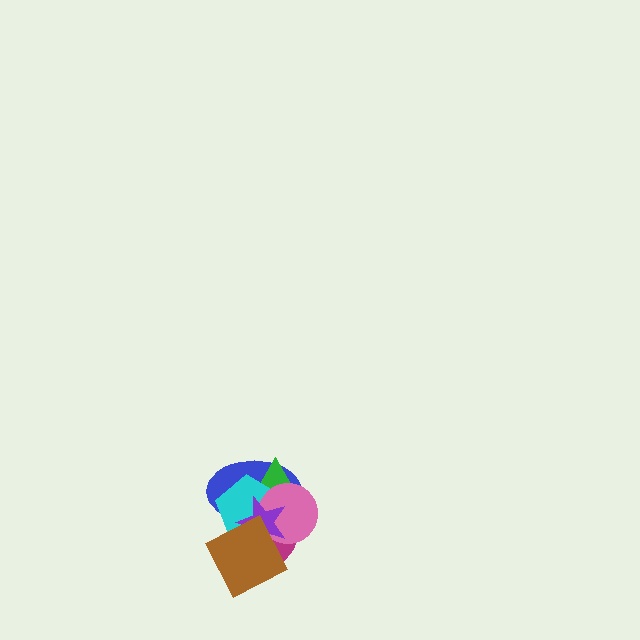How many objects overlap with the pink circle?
6 objects overlap with the pink circle.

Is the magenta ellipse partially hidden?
Yes, it is partially covered by another shape.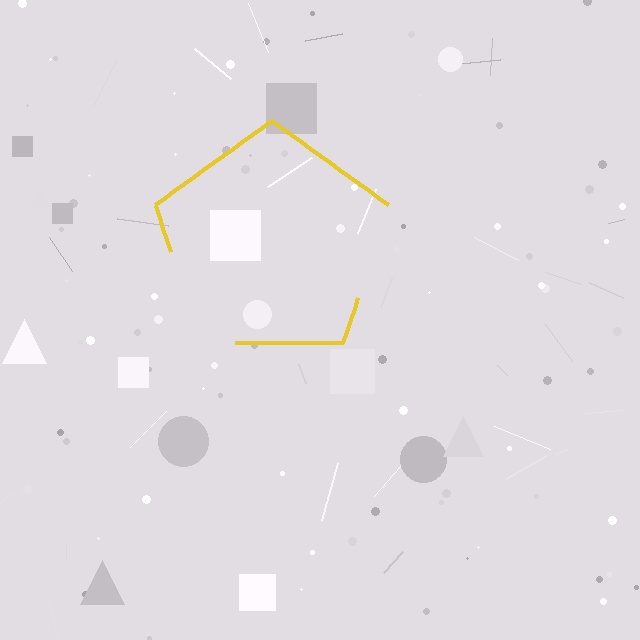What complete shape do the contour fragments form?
The contour fragments form a pentagon.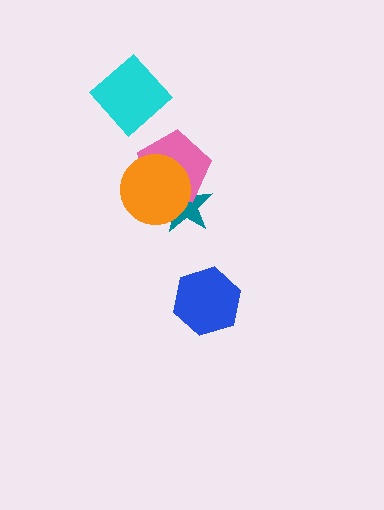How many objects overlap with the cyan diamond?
0 objects overlap with the cyan diamond.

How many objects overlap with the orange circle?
2 objects overlap with the orange circle.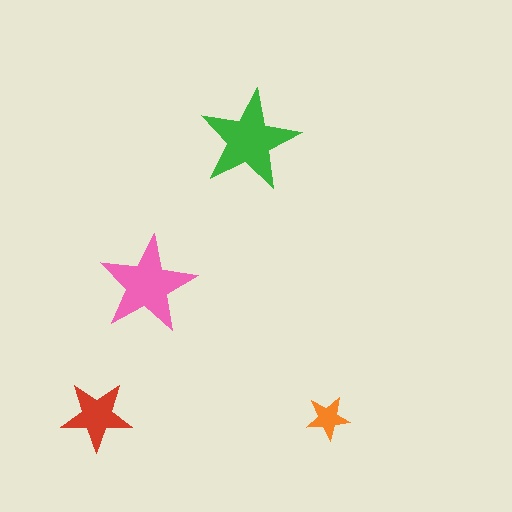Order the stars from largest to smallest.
the green one, the pink one, the red one, the orange one.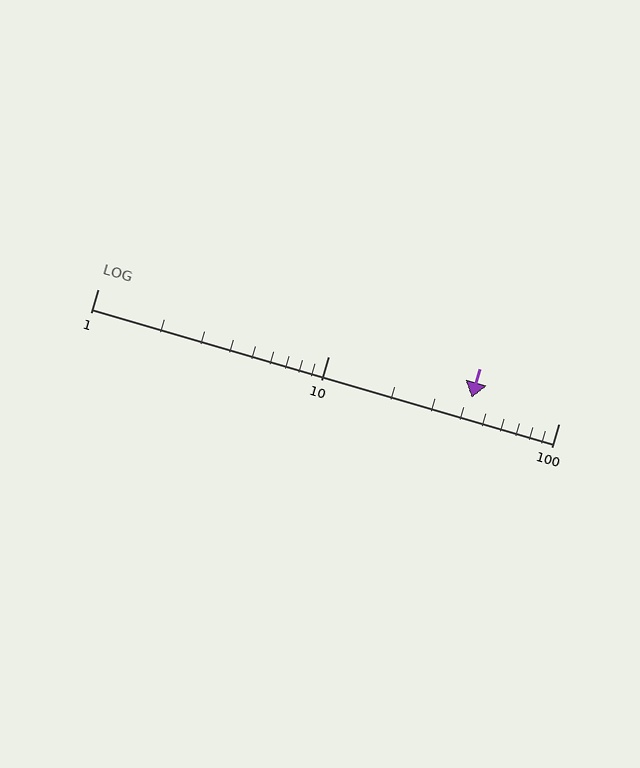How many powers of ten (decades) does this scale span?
The scale spans 2 decades, from 1 to 100.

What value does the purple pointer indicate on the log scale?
The pointer indicates approximately 42.